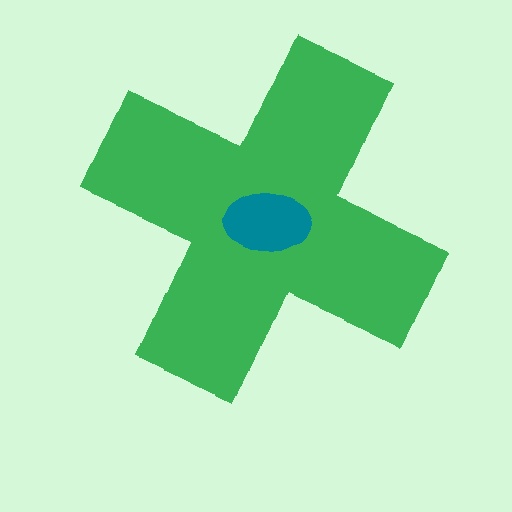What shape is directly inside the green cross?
The teal ellipse.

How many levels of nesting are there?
2.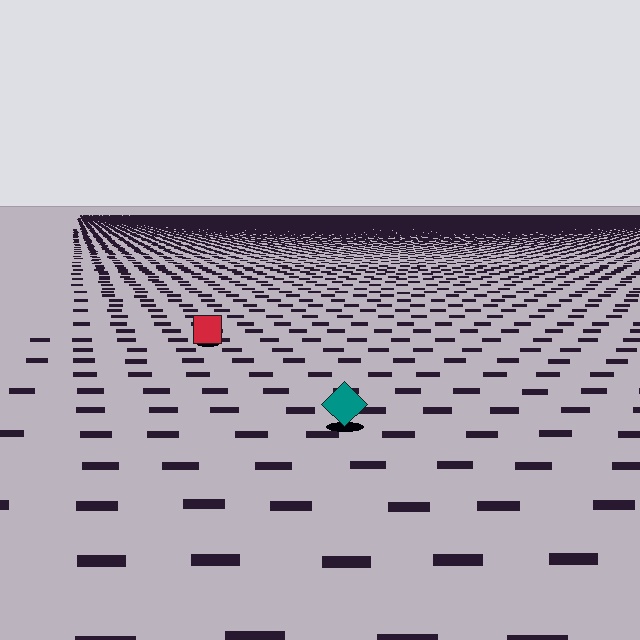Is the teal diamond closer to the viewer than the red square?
Yes. The teal diamond is closer — you can tell from the texture gradient: the ground texture is coarser near it.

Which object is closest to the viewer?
The teal diamond is closest. The texture marks near it are larger and more spread out.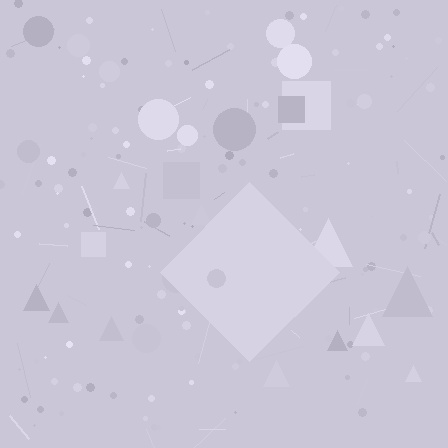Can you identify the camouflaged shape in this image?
The camouflaged shape is a diamond.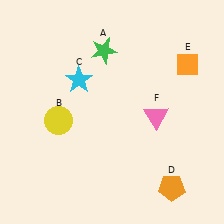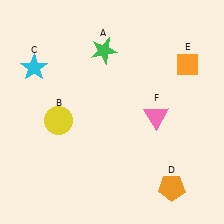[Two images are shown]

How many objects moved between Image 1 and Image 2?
1 object moved between the two images.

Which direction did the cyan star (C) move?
The cyan star (C) moved left.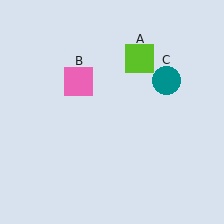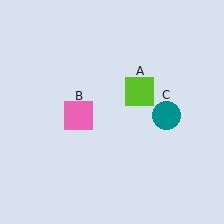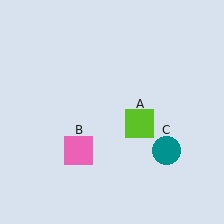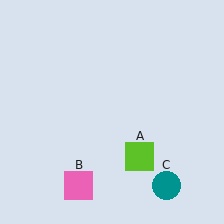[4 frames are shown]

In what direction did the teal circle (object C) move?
The teal circle (object C) moved down.